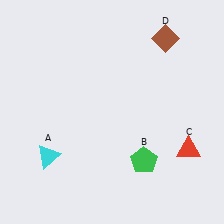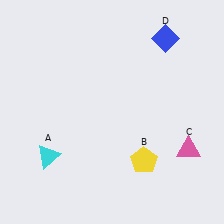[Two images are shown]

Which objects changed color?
B changed from green to yellow. C changed from red to pink. D changed from brown to blue.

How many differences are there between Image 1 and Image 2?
There are 3 differences between the two images.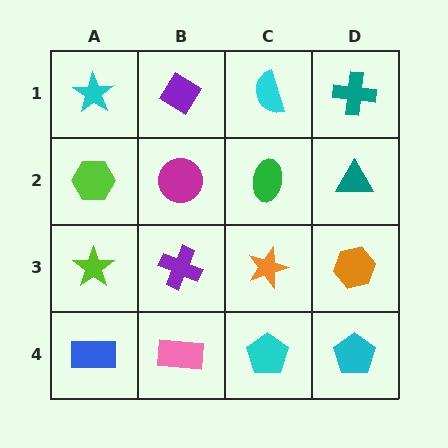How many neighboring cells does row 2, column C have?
4.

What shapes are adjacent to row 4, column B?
A purple cross (row 3, column B), a blue rectangle (row 4, column A), a cyan pentagon (row 4, column C).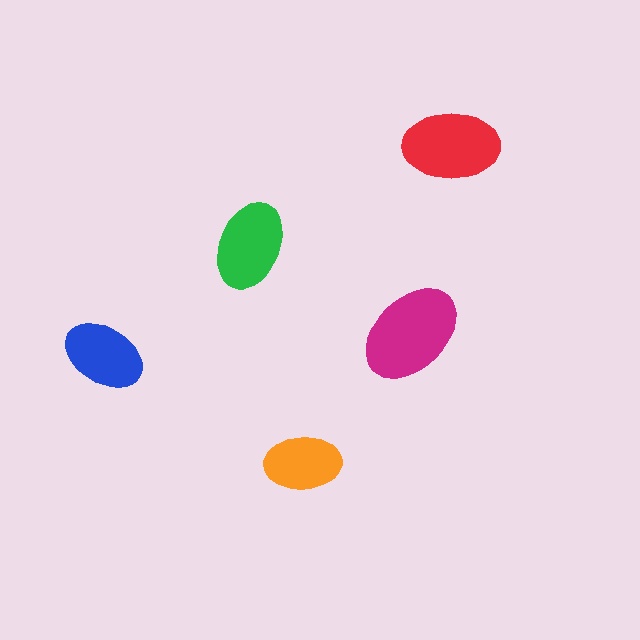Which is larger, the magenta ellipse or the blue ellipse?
The magenta one.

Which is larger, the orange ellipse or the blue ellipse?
The blue one.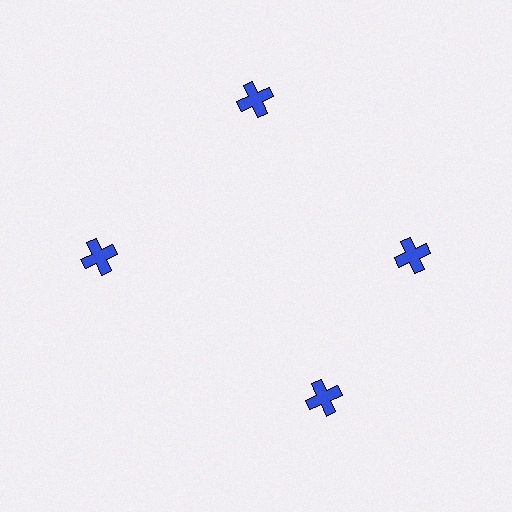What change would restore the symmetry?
The symmetry would be restored by rotating it back into even spacing with its neighbors so that all 4 crosses sit at equal angles and equal distance from the center.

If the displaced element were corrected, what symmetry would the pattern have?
It would have 4-fold rotational symmetry — the pattern would map onto itself every 90 degrees.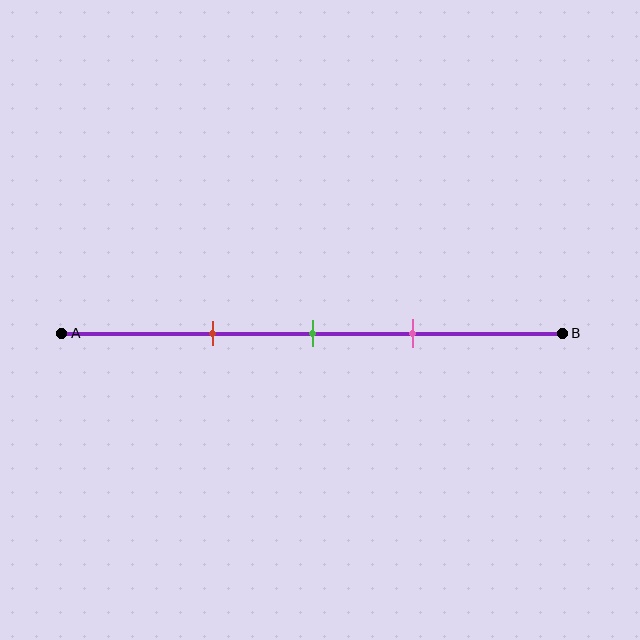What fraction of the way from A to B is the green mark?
The green mark is approximately 50% (0.5) of the way from A to B.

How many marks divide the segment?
There are 3 marks dividing the segment.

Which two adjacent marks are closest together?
The green and pink marks are the closest adjacent pair.